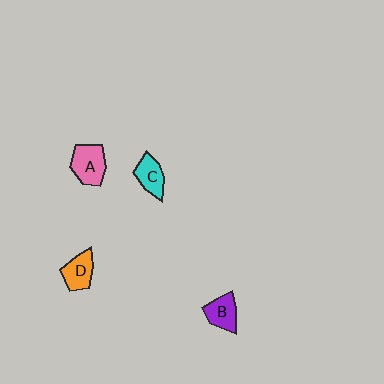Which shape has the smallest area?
Shape C (cyan).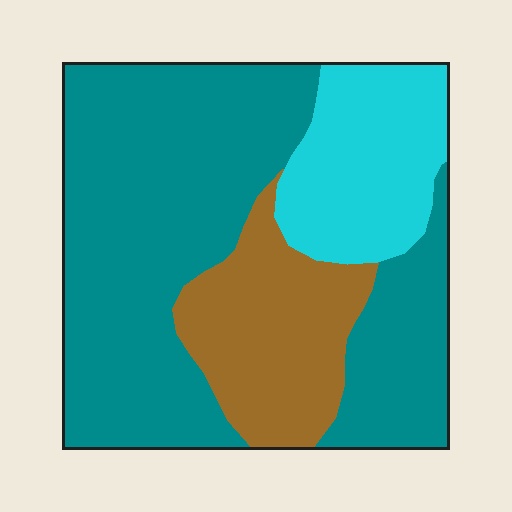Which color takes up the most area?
Teal, at roughly 60%.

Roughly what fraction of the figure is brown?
Brown covers around 20% of the figure.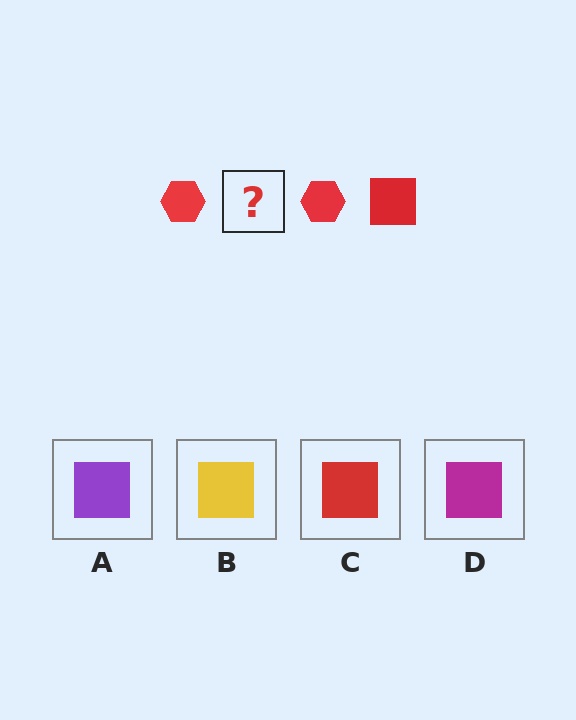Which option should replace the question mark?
Option C.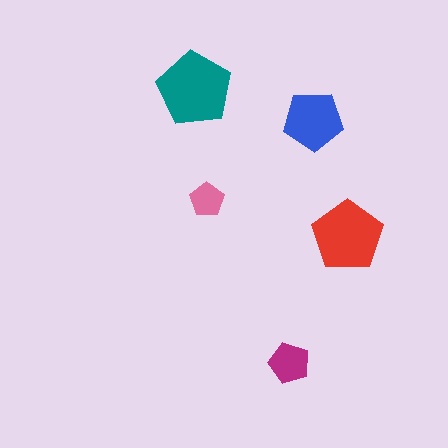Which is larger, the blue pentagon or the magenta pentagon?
The blue one.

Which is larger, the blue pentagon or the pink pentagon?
The blue one.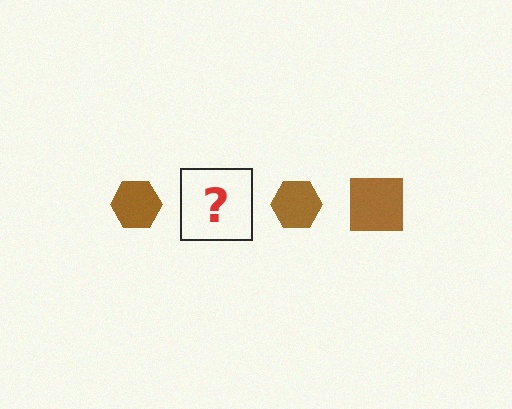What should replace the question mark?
The question mark should be replaced with a brown square.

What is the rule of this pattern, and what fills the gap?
The rule is that the pattern cycles through hexagon, square shapes in brown. The gap should be filled with a brown square.